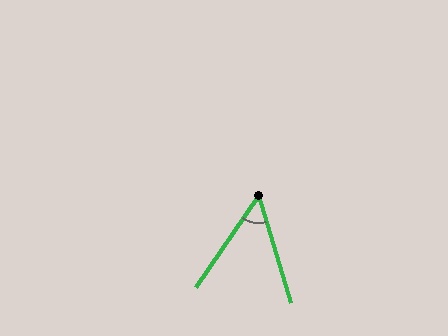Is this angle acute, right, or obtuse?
It is acute.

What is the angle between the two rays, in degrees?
Approximately 51 degrees.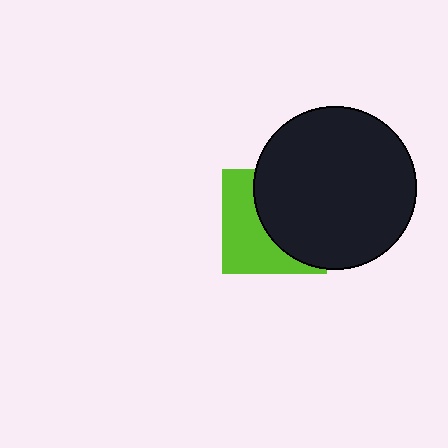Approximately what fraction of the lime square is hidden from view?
Roughly 55% of the lime square is hidden behind the black circle.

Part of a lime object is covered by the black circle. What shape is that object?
It is a square.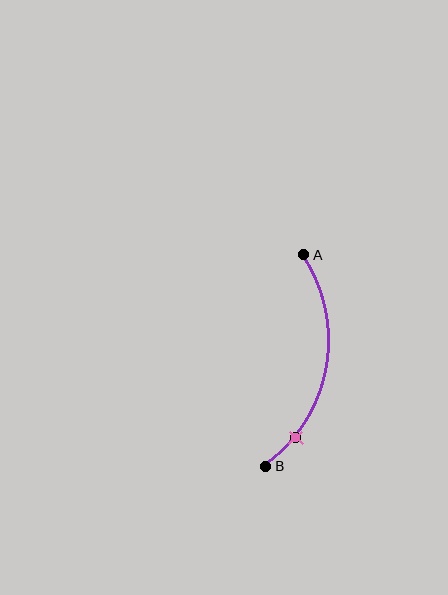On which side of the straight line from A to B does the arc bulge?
The arc bulges to the right of the straight line connecting A and B.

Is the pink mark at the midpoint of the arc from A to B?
No. The pink mark lies on the arc but is closer to endpoint B. The arc midpoint would be at the point on the curve equidistant along the arc from both A and B.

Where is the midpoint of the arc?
The arc midpoint is the point on the curve farthest from the straight line joining A and B. It sits to the right of that line.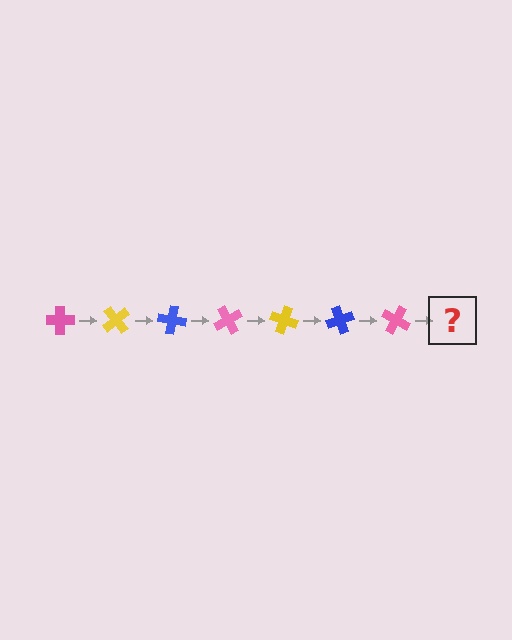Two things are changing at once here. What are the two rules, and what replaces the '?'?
The two rules are that it rotates 50 degrees each step and the color cycles through pink, yellow, and blue. The '?' should be a yellow cross, rotated 350 degrees from the start.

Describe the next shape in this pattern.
It should be a yellow cross, rotated 350 degrees from the start.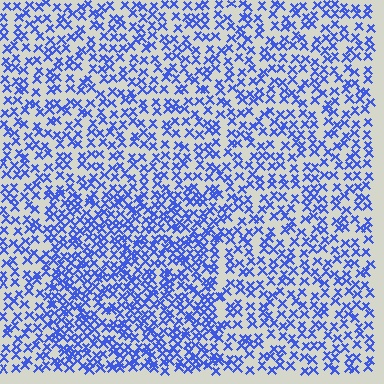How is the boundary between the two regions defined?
The boundary is defined by a change in element density (approximately 1.6x ratio). All elements are the same color, size, and shape.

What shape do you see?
I see a rectangle.